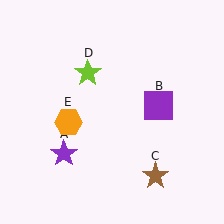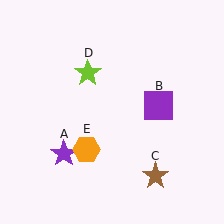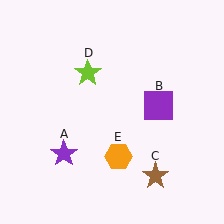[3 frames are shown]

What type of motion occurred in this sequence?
The orange hexagon (object E) rotated counterclockwise around the center of the scene.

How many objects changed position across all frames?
1 object changed position: orange hexagon (object E).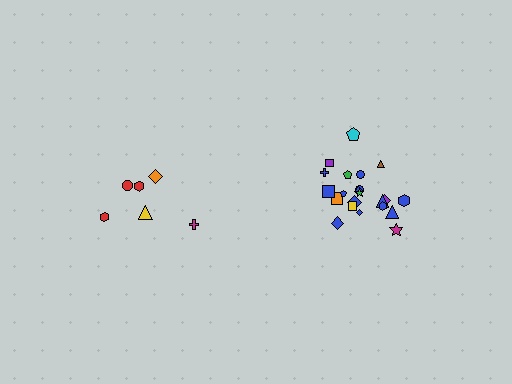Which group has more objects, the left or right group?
The right group.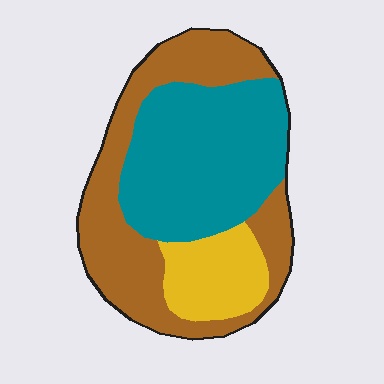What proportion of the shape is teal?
Teal takes up about two fifths (2/5) of the shape.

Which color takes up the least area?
Yellow, at roughly 15%.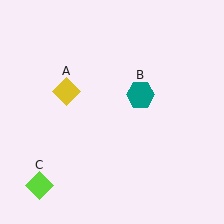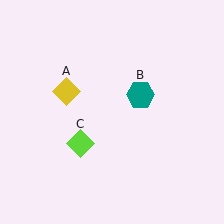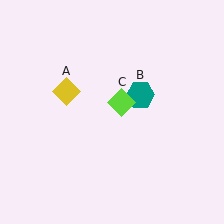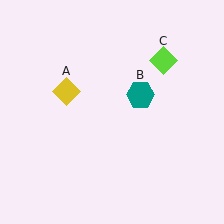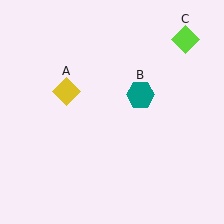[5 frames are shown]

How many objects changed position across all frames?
1 object changed position: lime diamond (object C).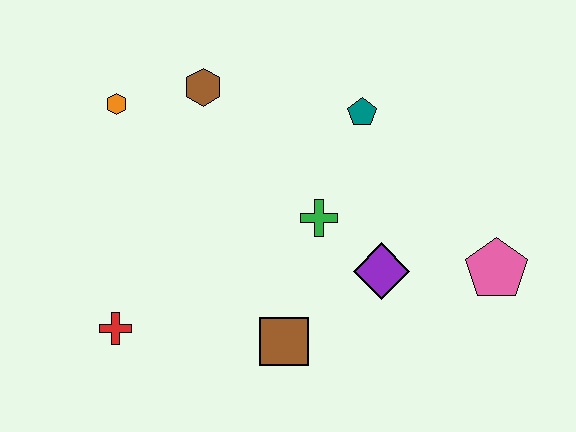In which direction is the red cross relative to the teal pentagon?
The red cross is to the left of the teal pentagon.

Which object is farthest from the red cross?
The pink pentagon is farthest from the red cross.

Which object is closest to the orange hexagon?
The brown hexagon is closest to the orange hexagon.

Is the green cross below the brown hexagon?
Yes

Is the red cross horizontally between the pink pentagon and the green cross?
No